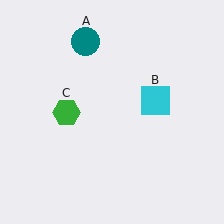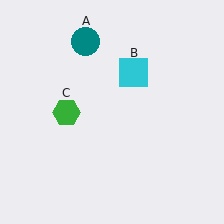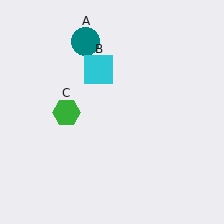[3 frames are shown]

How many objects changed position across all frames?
1 object changed position: cyan square (object B).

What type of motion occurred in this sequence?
The cyan square (object B) rotated counterclockwise around the center of the scene.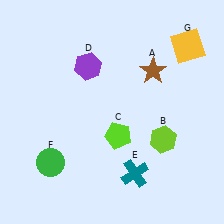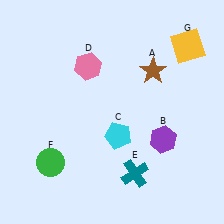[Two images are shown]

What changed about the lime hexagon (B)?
In Image 1, B is lime. In Image 2, it changed to purple.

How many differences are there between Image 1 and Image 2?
There are 3 differences between the two images.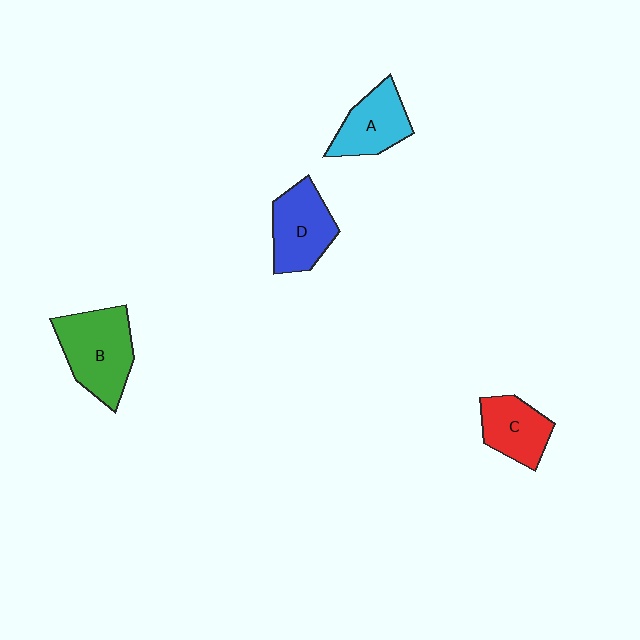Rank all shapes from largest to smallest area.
From largest to smallest: B (green), D (blue), A (cyan), C (red).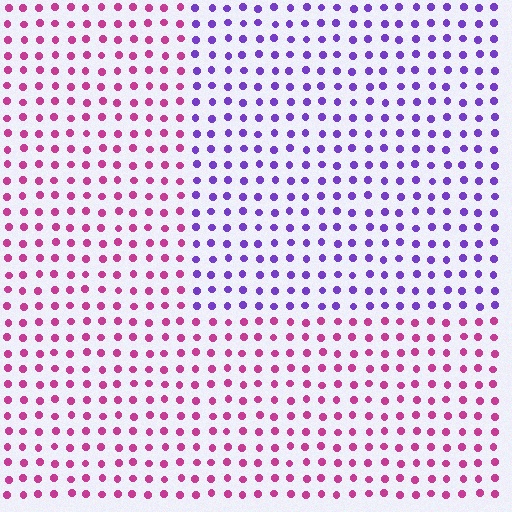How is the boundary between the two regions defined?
The boundary is defined purely by a slight shift in hue (about 56 degrees). Spacing, size, and orientation are identical on both sides.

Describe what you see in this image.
The image is filled with small magenta elements in a uniform arrangement. A rectangle-shaped region is visible where the elements are tinted to a slightly different hue, forming a subtle color boundary.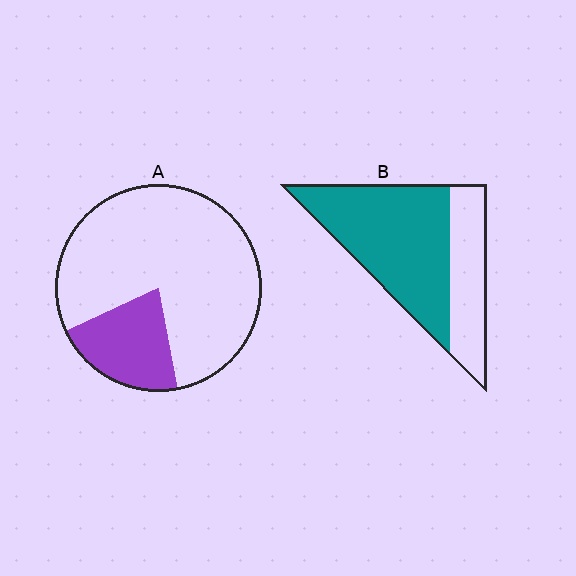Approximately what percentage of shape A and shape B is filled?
A is approximately 20% and B is approximately 70%.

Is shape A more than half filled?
No.